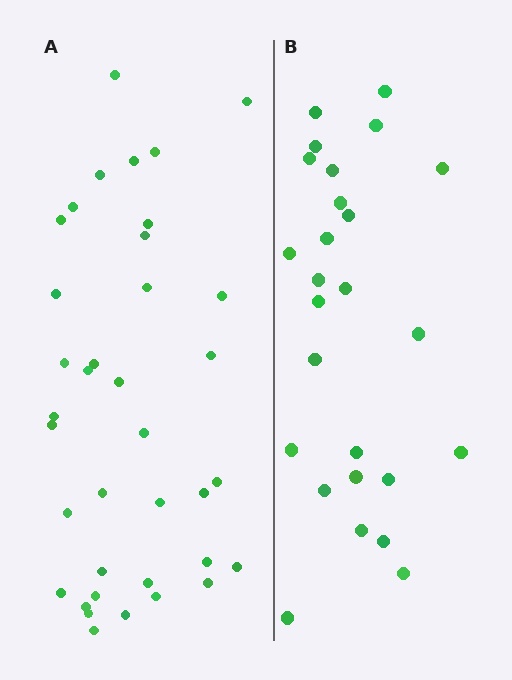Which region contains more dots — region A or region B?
Region A (the left region) has more dots.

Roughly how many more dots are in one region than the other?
Region A has roughly 12 or so more dots than region B.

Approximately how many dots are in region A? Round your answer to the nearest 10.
About 40 dots. (The exact count is 37, which rounds to 40.)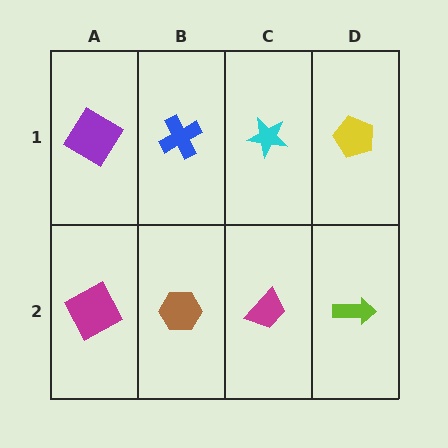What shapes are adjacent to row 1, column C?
A magenta trapezoid (row 2, column C), a blue cross (row 1, column B), a yellow pentagon (row 1, column D).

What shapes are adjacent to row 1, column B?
A brown hexagon (row 2, column B), a purple diamond (row 1, column A), a cyan star (row 1, column C).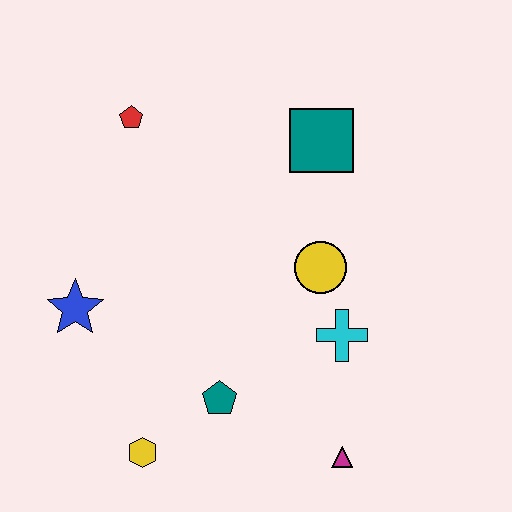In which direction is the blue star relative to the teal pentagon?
The blue star is to the left of the teal pentagon.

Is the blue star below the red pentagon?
Yes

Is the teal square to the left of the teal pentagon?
No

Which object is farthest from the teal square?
The yellow hexagon is farthest from the teal square.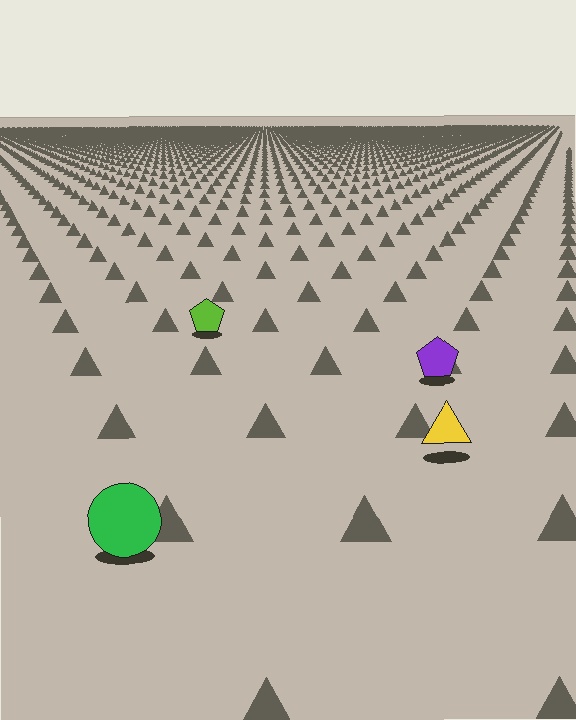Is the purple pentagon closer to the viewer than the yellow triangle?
No. The yellow triangle is closer — you can tell from the texture gradient: the ground texture is coarser near it.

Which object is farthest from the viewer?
The lime pentagon is farthest from the viewer. It appears smaller and the ground texture around it is denser.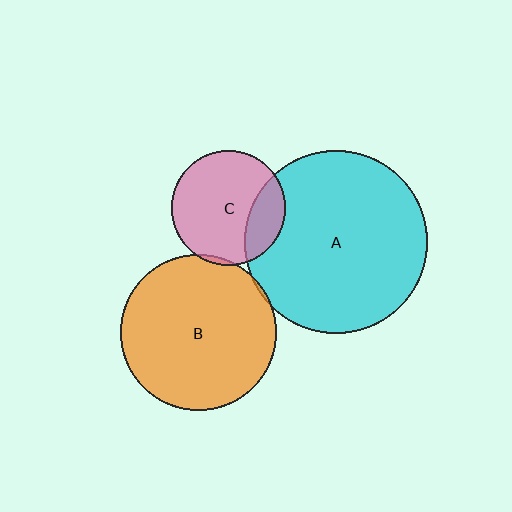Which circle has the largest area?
Circle A (cyan).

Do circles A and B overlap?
Yes.